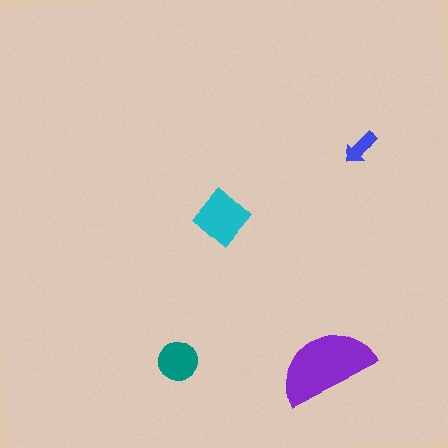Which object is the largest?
The purple semicircle.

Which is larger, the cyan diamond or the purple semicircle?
The purple semicircle.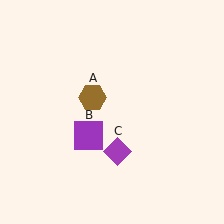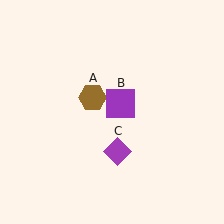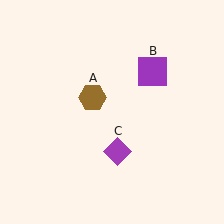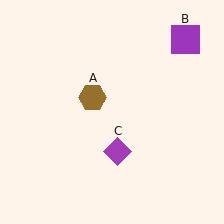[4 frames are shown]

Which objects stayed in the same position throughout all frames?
Brown hexagon (object A) and purple diamond (object C) remained stationary.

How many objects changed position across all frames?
1 object changed position: purple square (object B).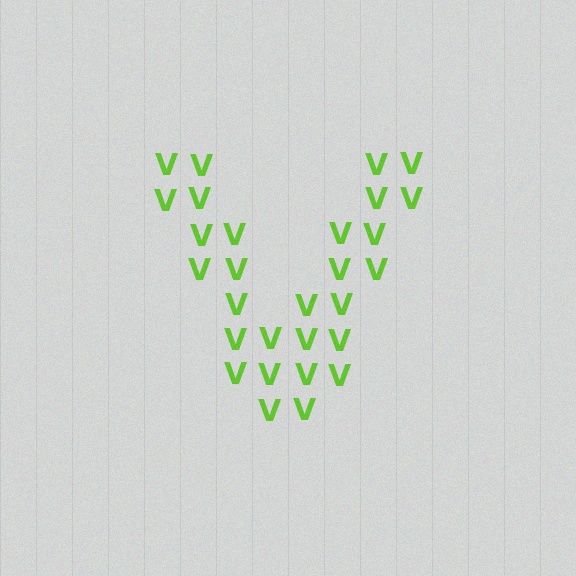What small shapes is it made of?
It is made of small letter V's.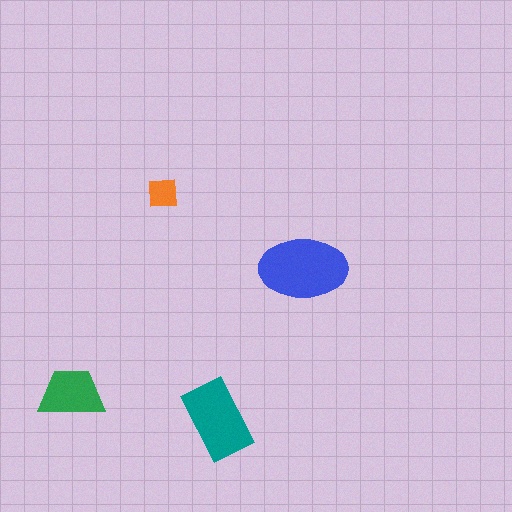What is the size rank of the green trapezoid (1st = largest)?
3rd.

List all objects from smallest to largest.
The orange square, the green trapezoid, the teal rectangle, the blue ellipse.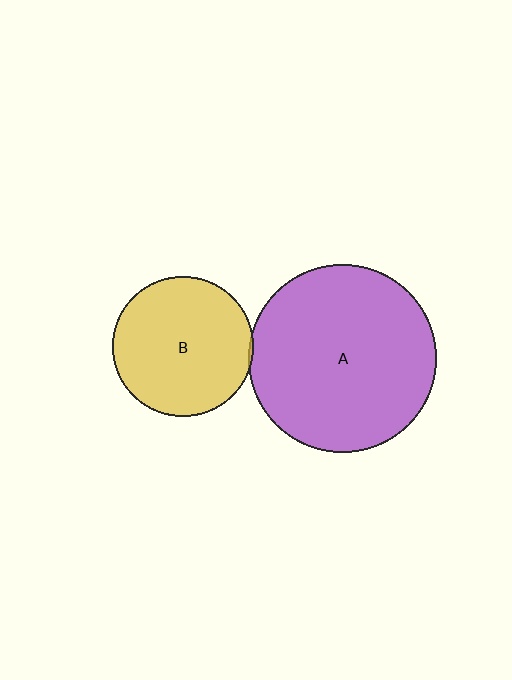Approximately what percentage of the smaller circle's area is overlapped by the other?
Approximately 5%.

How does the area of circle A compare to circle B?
Approximately 1.8 times.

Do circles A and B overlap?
Yes.